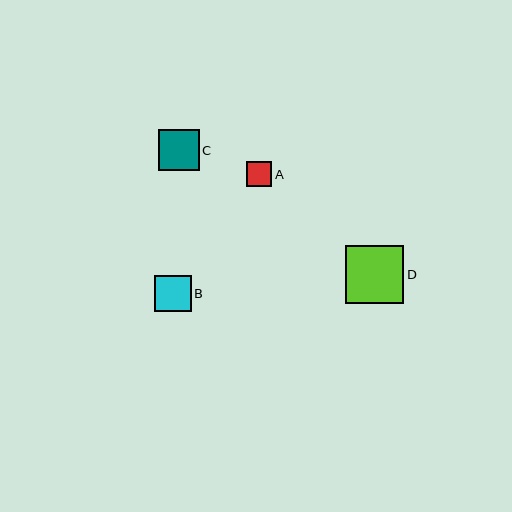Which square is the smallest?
Square A is the smallest with a size of approximately 25 pixels.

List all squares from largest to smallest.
From largest to smallest: D, C, B, A.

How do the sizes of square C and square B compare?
Square C and square B are approximately the same size.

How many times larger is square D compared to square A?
Square D is approximately 2.3 times the size of square A.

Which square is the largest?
Square D is the largest with a size of approximately 58 pixels.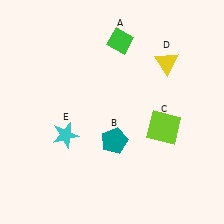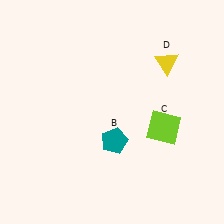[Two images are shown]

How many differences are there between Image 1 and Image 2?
There are 2 differences between the two images.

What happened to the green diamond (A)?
The green diamond (A) was removed in Image 2. It was in the top-right area of Image 1.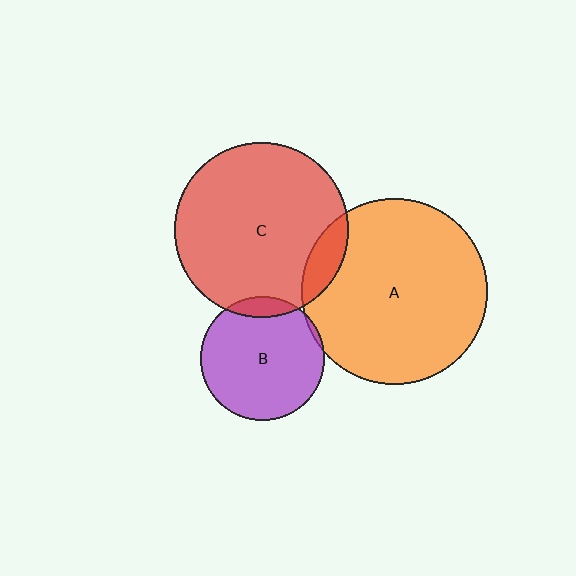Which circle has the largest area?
Circle A (orange).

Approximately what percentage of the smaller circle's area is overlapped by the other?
Approximately 5%.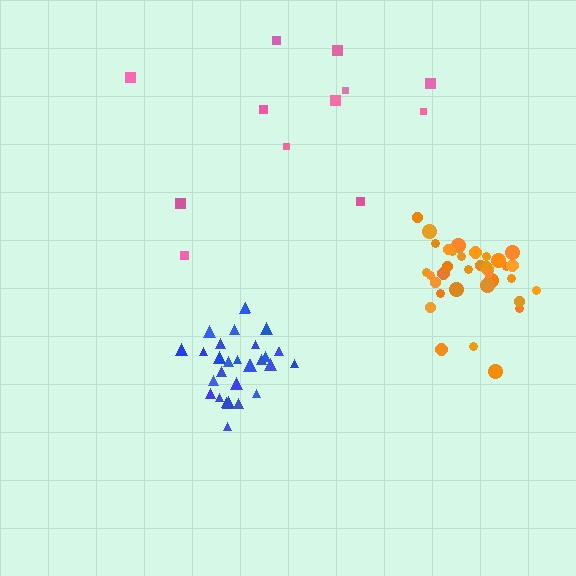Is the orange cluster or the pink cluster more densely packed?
Orange.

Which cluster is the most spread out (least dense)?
Pink.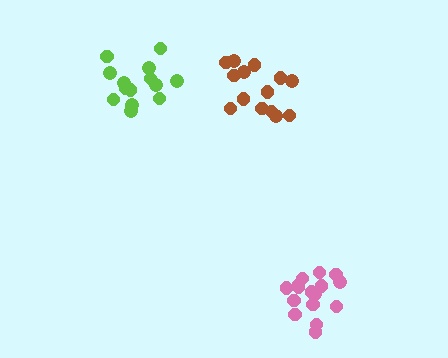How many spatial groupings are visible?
There are 3 spatial groupings.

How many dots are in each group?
Group 1: 16 dots, Group 2: 14 dots, Group 3: 14 dots (44 total).